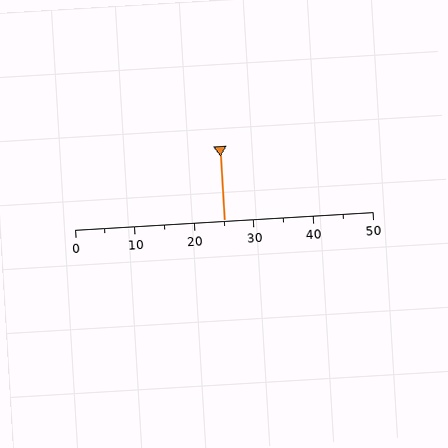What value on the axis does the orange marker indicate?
The marker indicates approximately 25.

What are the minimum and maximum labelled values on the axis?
The axis runs from 0 to 50.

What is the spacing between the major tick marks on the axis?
The major ticks are spaced 10 apart.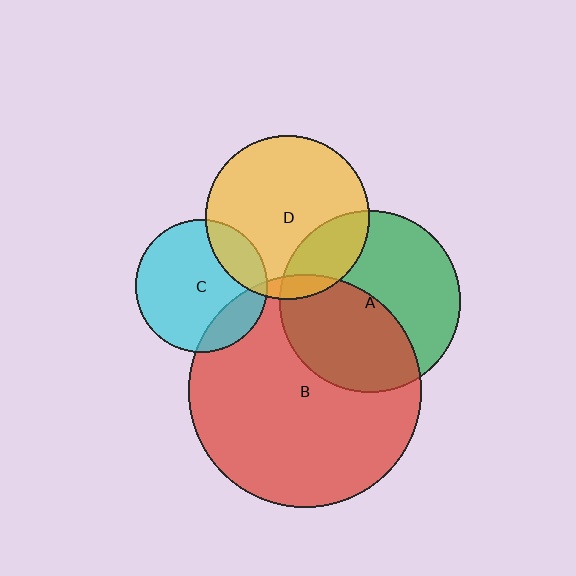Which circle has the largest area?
Circle B (red).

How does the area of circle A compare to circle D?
Approximately 1.2 times.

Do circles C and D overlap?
Yes.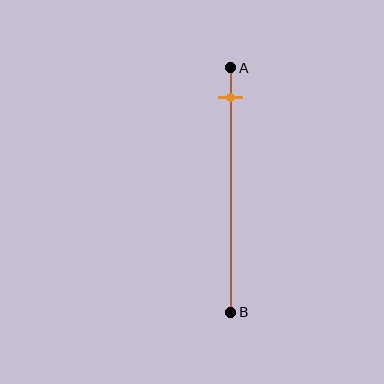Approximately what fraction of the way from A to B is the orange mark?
The orange mark is approximately 10% of the way from A to B.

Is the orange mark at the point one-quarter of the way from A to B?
No, the mark is at about 10% from A, not at the 25% one-quarter point.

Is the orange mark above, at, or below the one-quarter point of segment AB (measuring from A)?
The orange mark is above the one-quarter point of segment AB.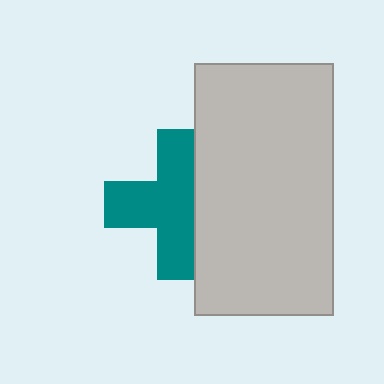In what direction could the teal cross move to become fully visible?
The teal cross could move left. That would shift it out from behind the light gray rectangle entirely.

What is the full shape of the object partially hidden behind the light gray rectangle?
The partially hidden object is a teal cross.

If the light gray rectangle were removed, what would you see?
You would see the complete teal cross.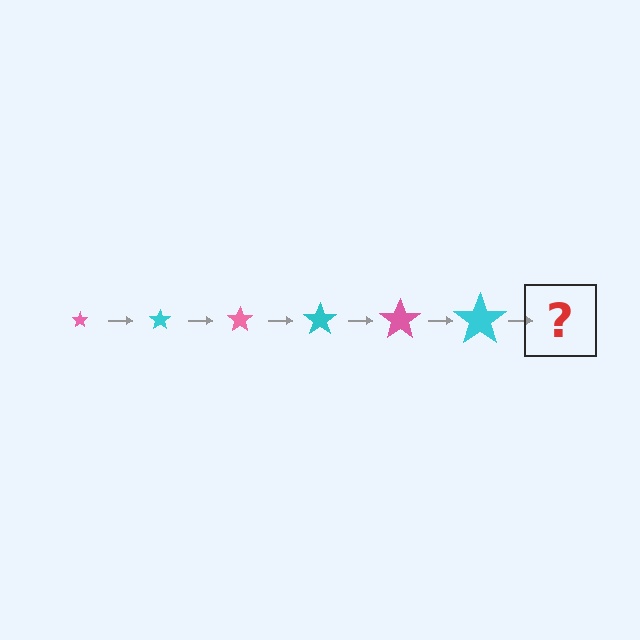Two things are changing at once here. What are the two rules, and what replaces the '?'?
The two rules are that the star grows larger each step and the color cycles through pink and cyan. The '?' should be a pink star, larger than the previous one.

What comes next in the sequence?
The next element should be a pink star, larger than the previous one.